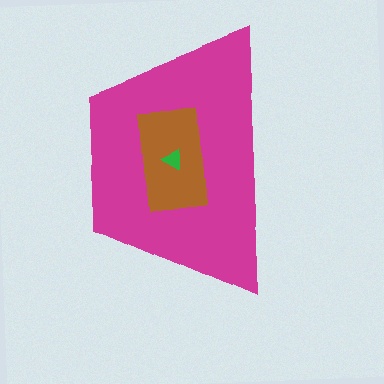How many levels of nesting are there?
3.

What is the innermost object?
The green triangle.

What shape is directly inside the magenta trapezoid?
The brown rectangle.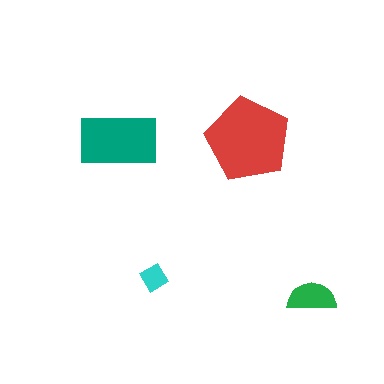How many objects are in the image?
There are 4 objects in the image.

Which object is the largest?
The red pentagon.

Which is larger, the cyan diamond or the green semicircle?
The green semicircle.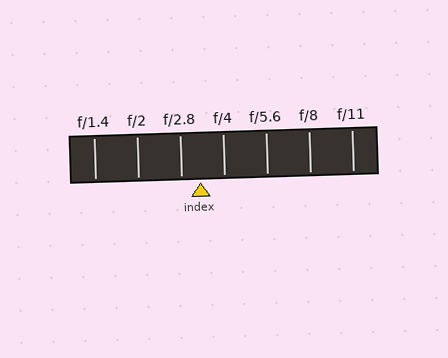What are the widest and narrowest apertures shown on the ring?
The widest aperture shown is f/1.4 and the narrowest is f/11.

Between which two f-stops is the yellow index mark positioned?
The index mark is between f/2.8 and f/4.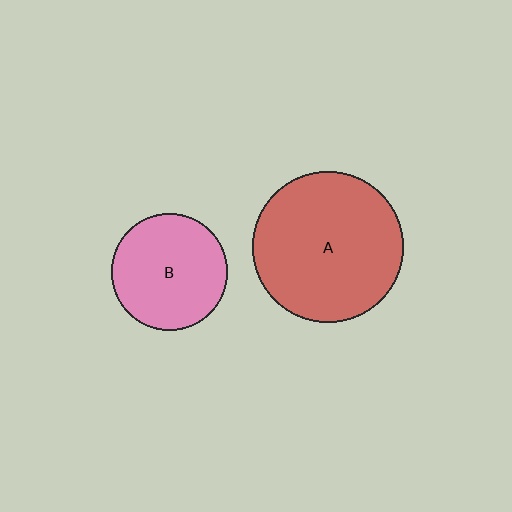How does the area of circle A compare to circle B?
Approximately 1.7 times.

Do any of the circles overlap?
No, none of the circles overlap.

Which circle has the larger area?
Circle A (red).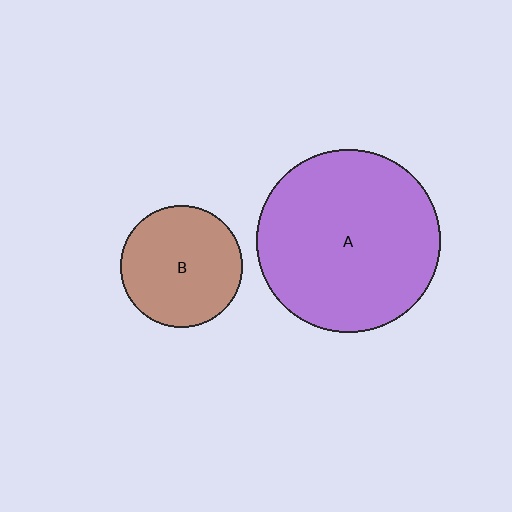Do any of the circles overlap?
No, none of the circles overlap.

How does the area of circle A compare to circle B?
Approximately 2.2 times.